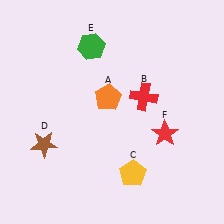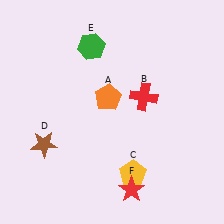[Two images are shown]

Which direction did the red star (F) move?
The red star (F) moved down.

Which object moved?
The red star (F) moved down.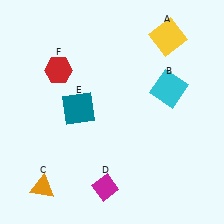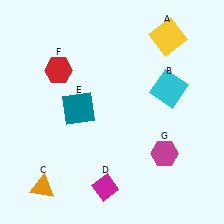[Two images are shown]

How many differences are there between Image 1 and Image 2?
There is 1 difference between the two images.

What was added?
A magenta hexagon (G) was added in Image 2.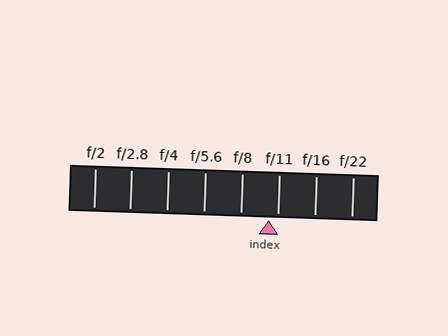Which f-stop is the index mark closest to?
The index mark is closest to f/11.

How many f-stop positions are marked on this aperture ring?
There are 8 f-stop positions marked.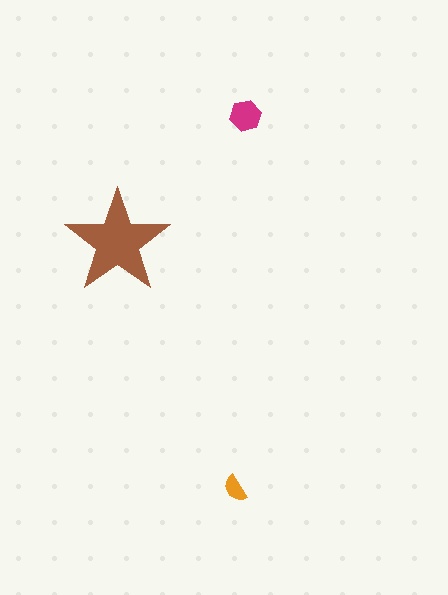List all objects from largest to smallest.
The brown star, the magenta hexagon, the orange semicircle.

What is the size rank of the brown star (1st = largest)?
1st.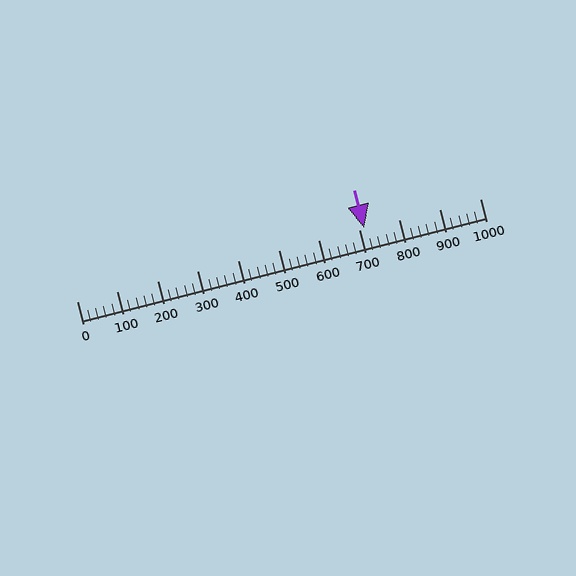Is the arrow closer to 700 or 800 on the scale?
The arrow is closer to 700.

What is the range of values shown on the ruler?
The ruler shows values from 0 to 1000.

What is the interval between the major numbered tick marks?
The major tick marks are spaced 100 units apart.